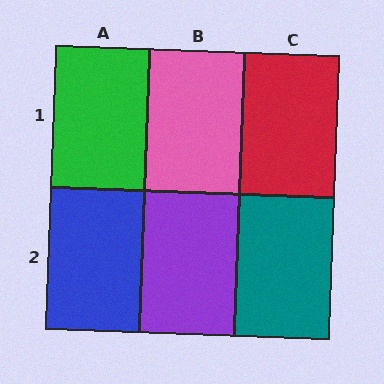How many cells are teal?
1 cell is teal.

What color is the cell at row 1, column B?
Pink.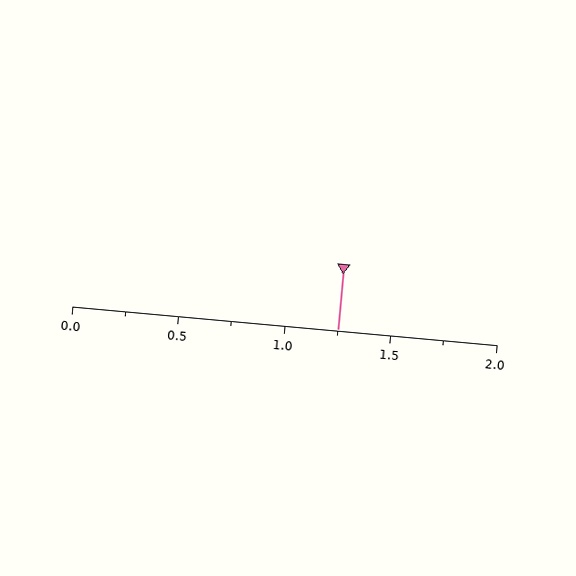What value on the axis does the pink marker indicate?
The marker indicates approximately 1.25.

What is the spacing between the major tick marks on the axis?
The major ticks are spaced 0.5 apart.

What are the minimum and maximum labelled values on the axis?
The axis runs from 0.0 to 2.0.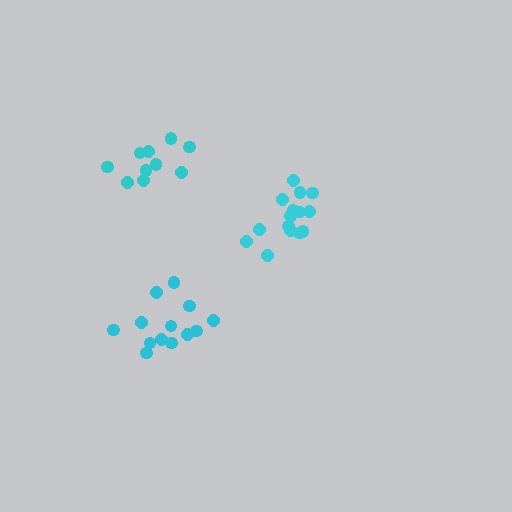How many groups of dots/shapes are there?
There are 3 groups.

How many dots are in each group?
Group 1: 10 dots, Group 2: 15 dots, Group 3: 13 dots (38 total).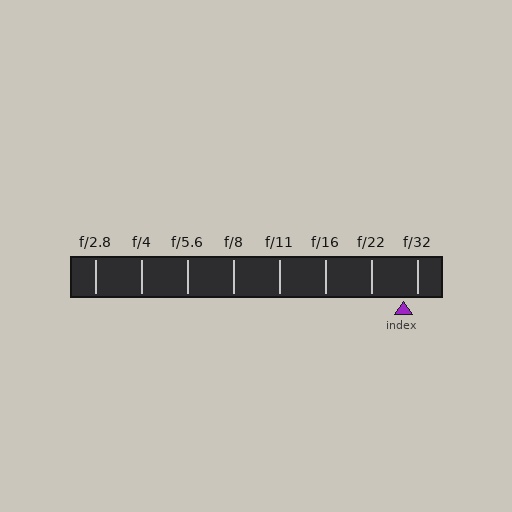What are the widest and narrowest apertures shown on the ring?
The widest aperture shown is f/2.8 and the narrowest is f/32.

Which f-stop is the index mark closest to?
The index mark is closest to f/32.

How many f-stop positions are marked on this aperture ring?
There are 8 f-stop positions marked.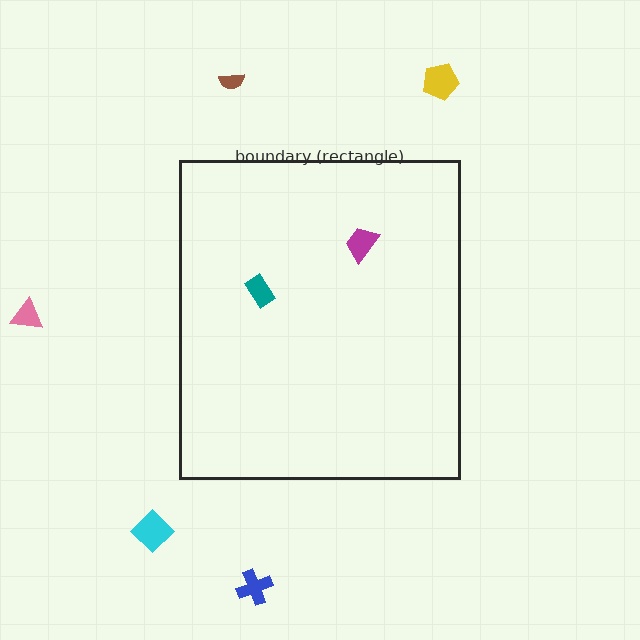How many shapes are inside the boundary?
2 inside, 5 outside.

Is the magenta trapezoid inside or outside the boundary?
Inside.